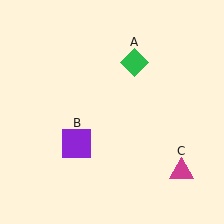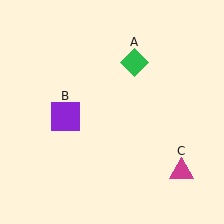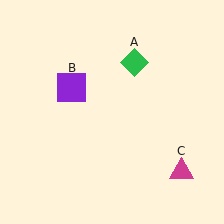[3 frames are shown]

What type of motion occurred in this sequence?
The purple square (object B) rotated clockwise around the center of the scene.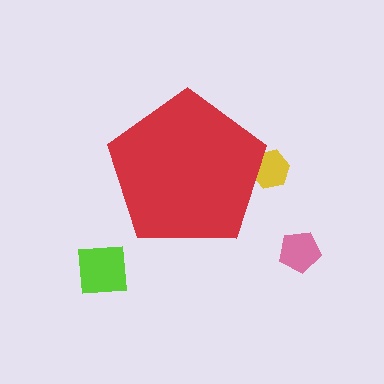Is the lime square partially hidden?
No, the lime square is fully visible.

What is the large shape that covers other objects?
A red pentagon.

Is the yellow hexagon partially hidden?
Yes, the yellow hexagon is partially hidden behind the red pentagon.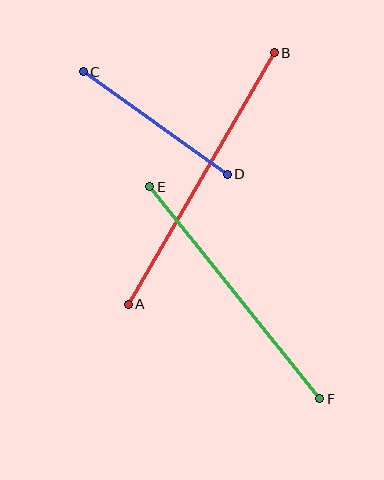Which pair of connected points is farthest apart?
Points A and B are farthest apart.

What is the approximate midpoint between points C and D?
The midpoint is at approximately (155, 123) pixels.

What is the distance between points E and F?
The distance is approximately 272 pixels.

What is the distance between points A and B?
The distance is approximately 291 pixels.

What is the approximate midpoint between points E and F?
The midpoint is at approximately (235, 293) pixels.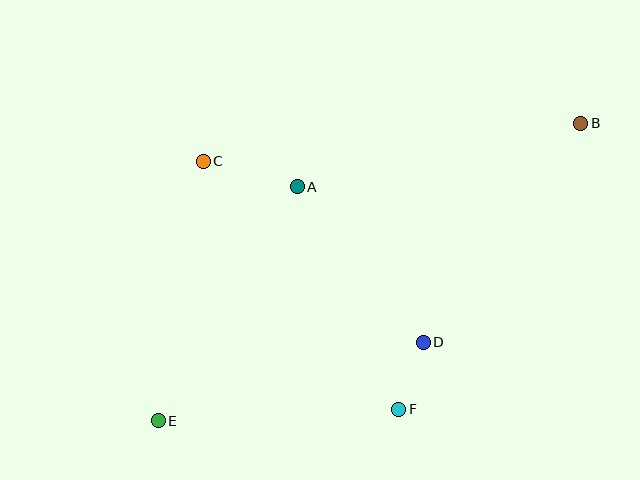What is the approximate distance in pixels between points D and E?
The distance between D and E is approximately 276 pixels.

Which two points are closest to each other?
Points D and F are closest to each other.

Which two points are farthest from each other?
Points B and E are farthest from each other.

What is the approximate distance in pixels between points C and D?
The distance between C and D is approximately 285 pixels.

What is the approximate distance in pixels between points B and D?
The distance between B and D is approximately 270 pixels.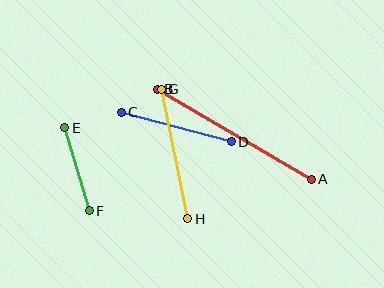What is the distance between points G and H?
The distance is approximately 132 pixels.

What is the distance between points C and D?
The distance is approximately 114 pixels.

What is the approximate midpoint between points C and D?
The midpoint is at approximately (176, 127) pixels.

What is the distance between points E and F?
The distance is approximately 87 pixels.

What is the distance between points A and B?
The distance is approximately 179 pixels.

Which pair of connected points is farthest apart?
Points A and B are farthest apart.